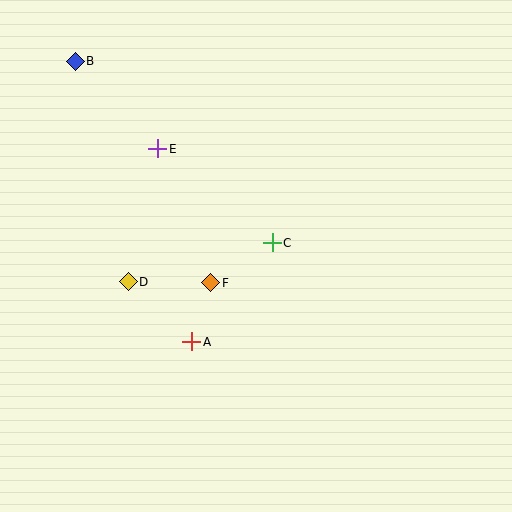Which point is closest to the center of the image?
Point C at (272, 243) is closest to the center.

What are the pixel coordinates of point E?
Point E is at (158, 149).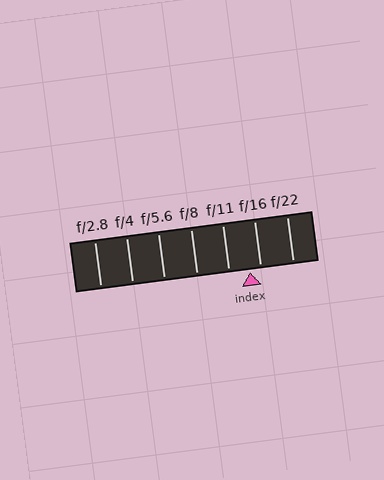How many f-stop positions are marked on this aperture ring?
There are 7 f-stop positions marked.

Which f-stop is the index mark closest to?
The index mark is closest to f/16.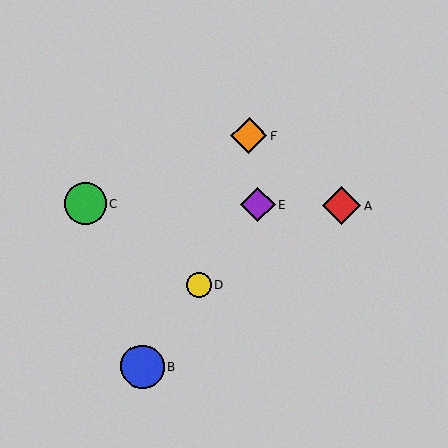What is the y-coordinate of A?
Object A is at y≈205.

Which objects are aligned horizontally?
Objects A, C, E are aligned horizontally.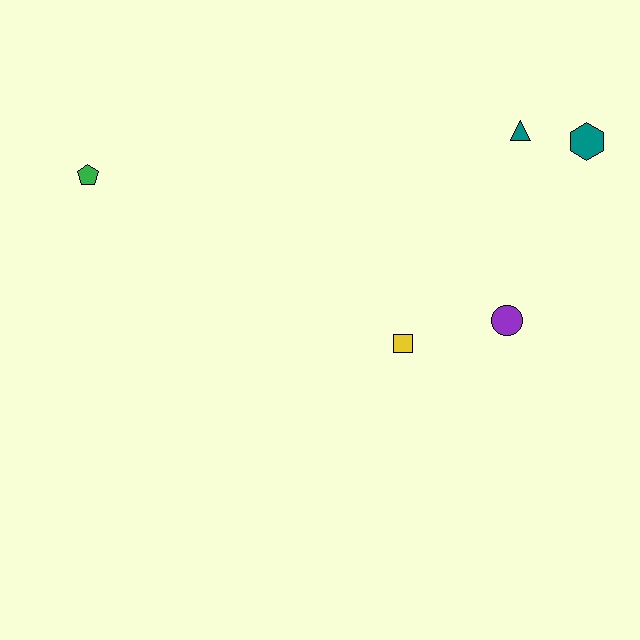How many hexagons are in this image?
There is 1 hexagon.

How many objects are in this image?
There are 5 objects.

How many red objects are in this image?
There are no red objects.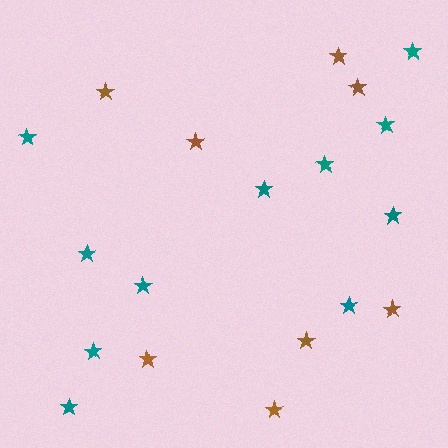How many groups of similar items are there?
There are 2 groups: one group of brown stars (8) and one group of teal stars (11).